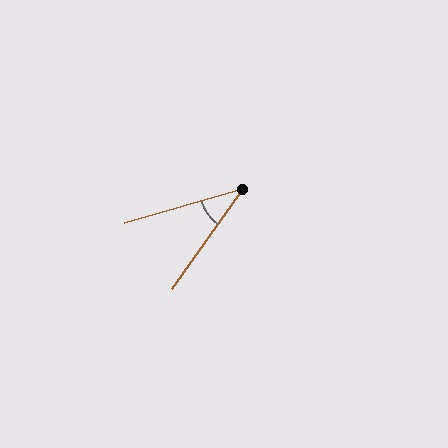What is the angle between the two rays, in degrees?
Approximately 39 degrees.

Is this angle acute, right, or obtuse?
It is acute.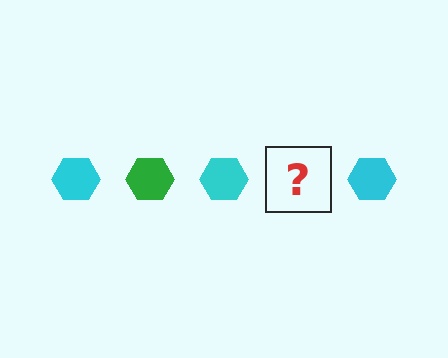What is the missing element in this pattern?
The missing element is a green hexagon.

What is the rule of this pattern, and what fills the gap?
The rule is that the pattern cycles through cyan, green hexagons. The gap should be filled with a green hexagon.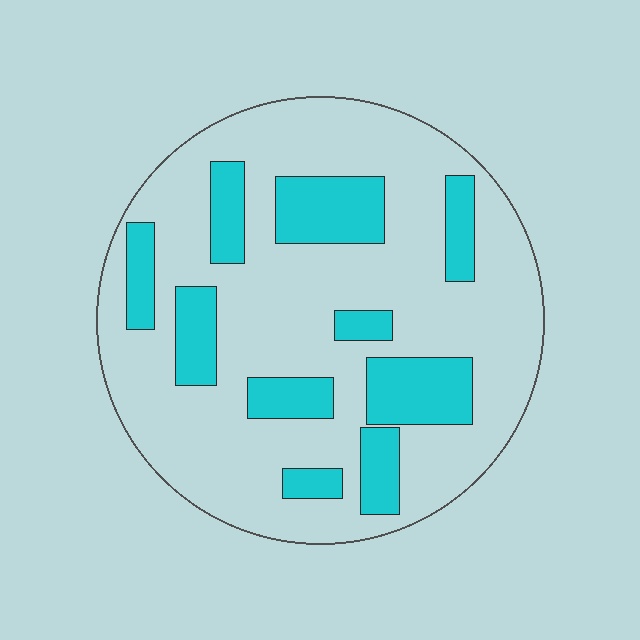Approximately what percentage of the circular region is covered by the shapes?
Approximately 25%.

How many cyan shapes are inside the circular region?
10.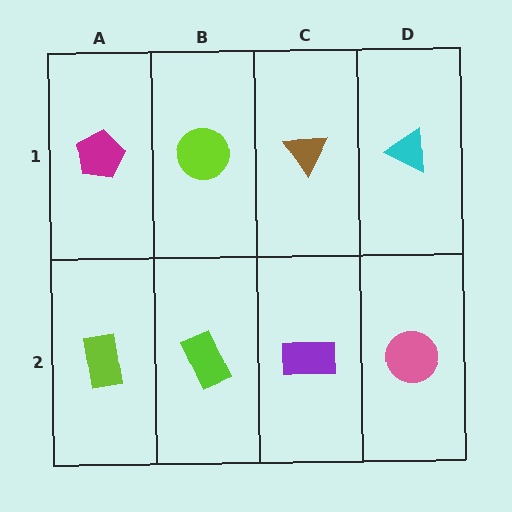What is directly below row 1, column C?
A purple rectangle.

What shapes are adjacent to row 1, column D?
A pink circle (row 2, column D), a brown triangle (row 1, column C).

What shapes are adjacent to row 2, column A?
A magenta pentagon (row 1, column A), a lime rectangle (row 2, column B).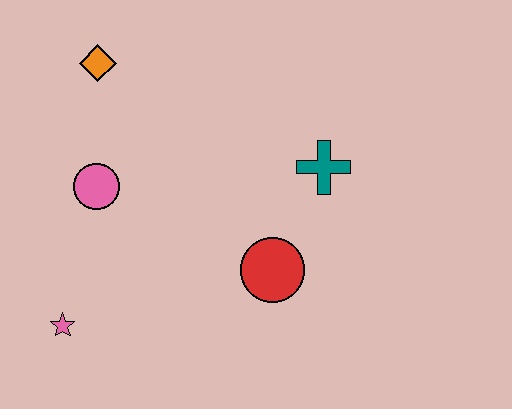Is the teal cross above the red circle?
Yes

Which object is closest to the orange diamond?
The pink circle is closest to the orange diamond.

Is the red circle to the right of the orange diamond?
Yes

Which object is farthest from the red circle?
The orange diamond is farthest from the red circle.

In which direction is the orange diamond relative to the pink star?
The orange diamond is above the pink star.